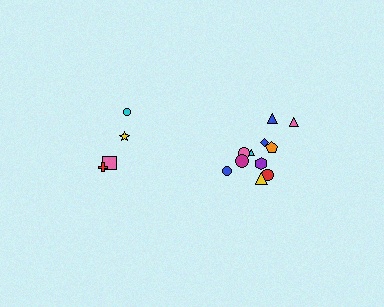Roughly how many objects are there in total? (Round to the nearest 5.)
Roughly 15 objects in total.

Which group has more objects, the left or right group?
The right group.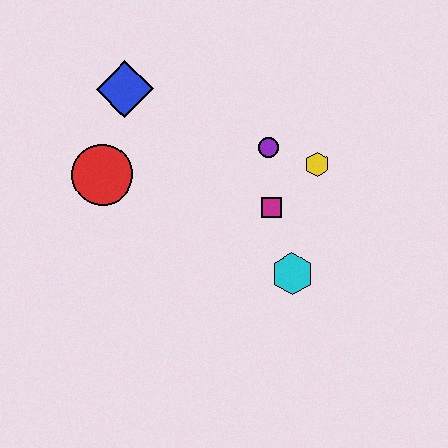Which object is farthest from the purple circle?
The red circle is farthest from the purple circle.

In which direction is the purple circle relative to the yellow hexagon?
The purple circle is to the left of the yellow hexagon.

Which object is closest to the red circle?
The blue diamond is closest to the red circle.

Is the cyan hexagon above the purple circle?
No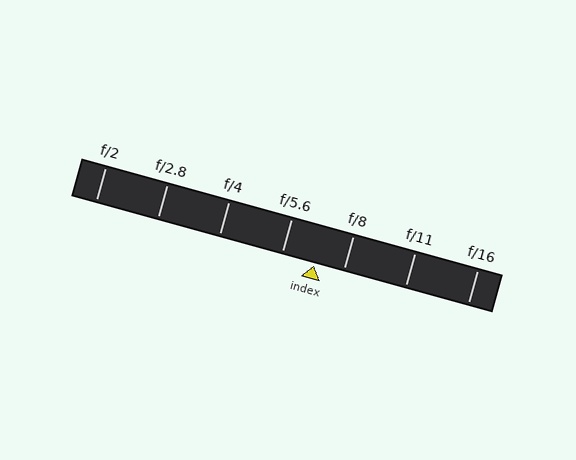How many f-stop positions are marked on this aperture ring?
There are 7 f-stop positions marked.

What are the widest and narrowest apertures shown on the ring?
The widest aperture shown is f/2 and the narrowest is f/16.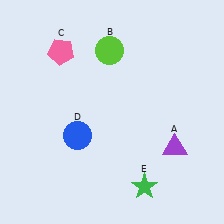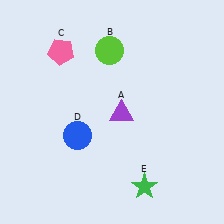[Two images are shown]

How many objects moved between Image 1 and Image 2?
1 object moved between the two images.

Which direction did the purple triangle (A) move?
The purple triangle (A) moved left.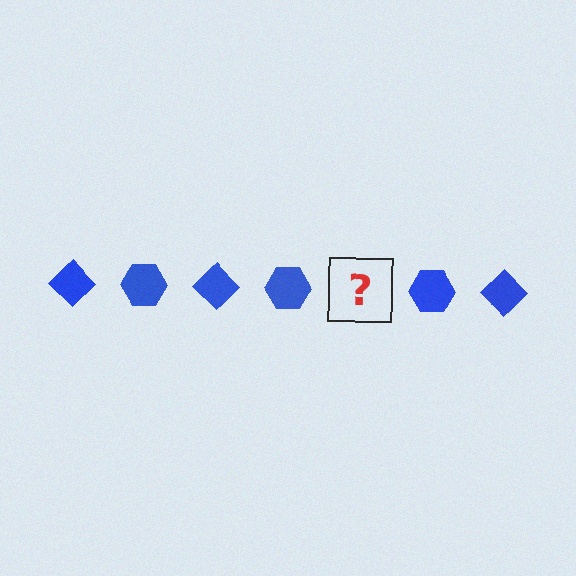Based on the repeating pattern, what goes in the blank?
The blank should be a blue diamond.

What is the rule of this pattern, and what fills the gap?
The rule is that the pattern cycles through diamond, hexagon shapes in blue. The gap should be filled with a blue diamond.